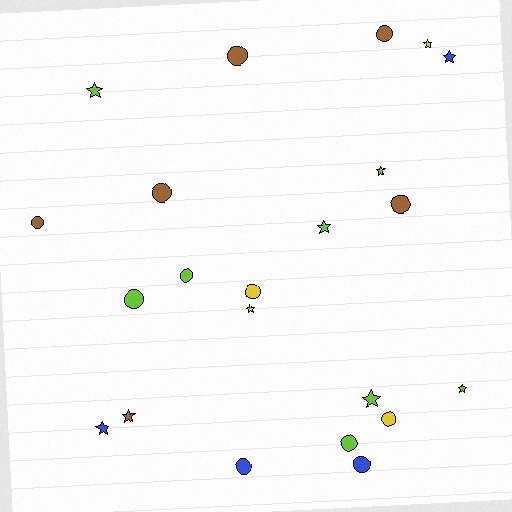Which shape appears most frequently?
Circle, with 12 objects.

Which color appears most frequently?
Lime, with 8 objects.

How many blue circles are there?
There are 2 blue circles.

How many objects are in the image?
There are 22 objects.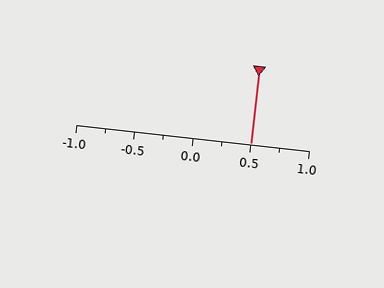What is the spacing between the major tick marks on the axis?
The major ticks are spaced 0.5 apart.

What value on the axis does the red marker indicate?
The marker indicates approximately 0.5.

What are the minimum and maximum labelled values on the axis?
The axis runs from -1.0 to 1.0.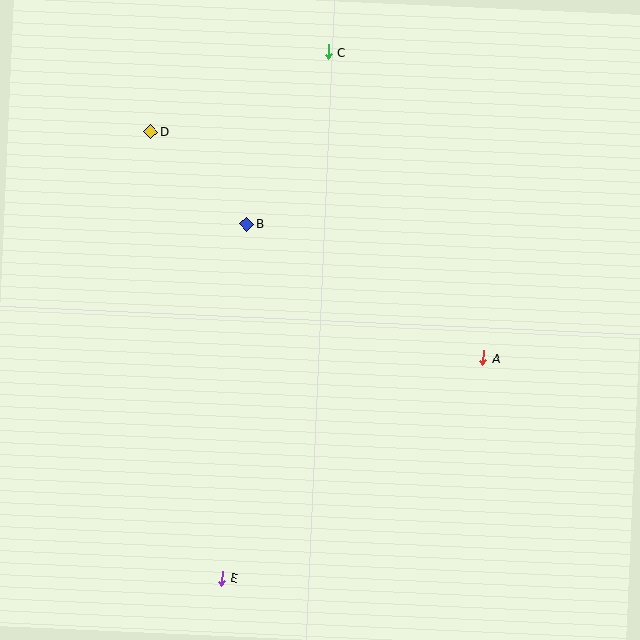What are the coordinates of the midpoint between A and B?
The midpoint between A and B is at (365, 291).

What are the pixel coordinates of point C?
Point C is at (328, 52).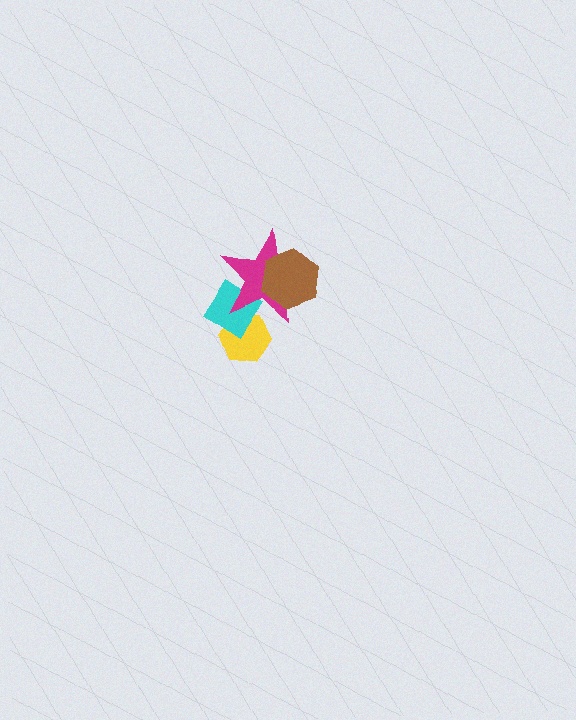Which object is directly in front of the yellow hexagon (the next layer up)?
The cyan diamond is directly in front of the yellow hexagon.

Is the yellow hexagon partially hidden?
Yes, it is partially covered by another shape.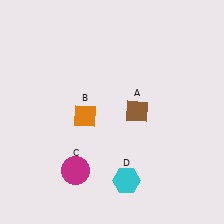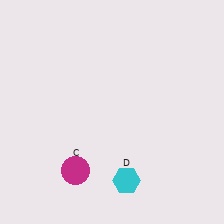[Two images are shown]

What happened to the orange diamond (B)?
The orange diamond (B) was removed in Image 2. It was in the bottom-left area of Image 1.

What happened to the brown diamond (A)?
The brown diamond (A) was removed in Image 2. It was in the top-right area of Image 1.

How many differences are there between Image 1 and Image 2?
There are 2 differences between the two images.